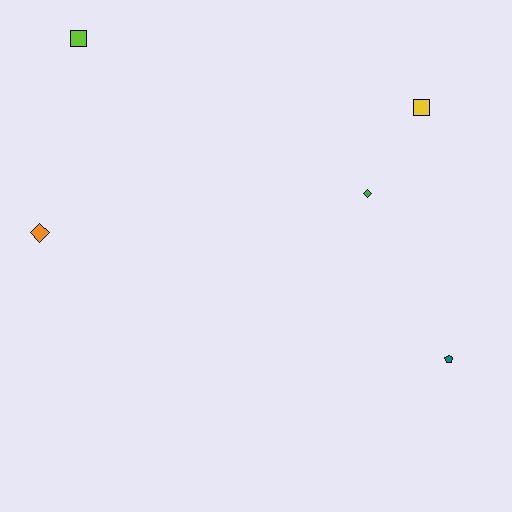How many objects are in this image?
There are 5 objects.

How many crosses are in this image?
There are no crosses.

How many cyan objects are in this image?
There are no cyan objects.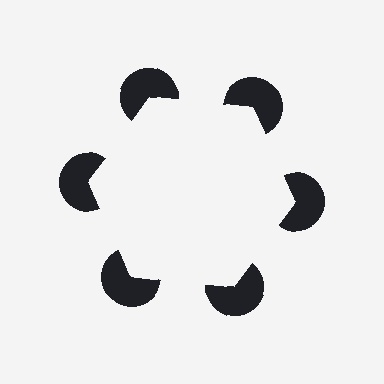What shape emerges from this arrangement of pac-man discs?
An illusory hexagon — its edges are inferred from the aligned wedge cuts in the pac-man discs, not physically drawn.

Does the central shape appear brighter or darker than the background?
It typically appears slightly brighter than the background, even though no actual brightness change is drawn.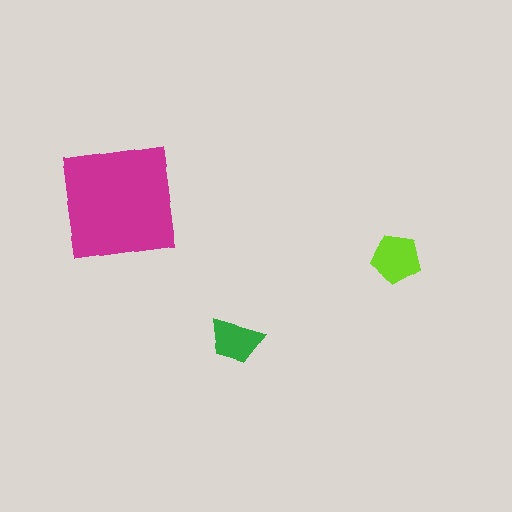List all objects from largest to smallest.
The magenta square, the lime pentagon, the green trapezoid.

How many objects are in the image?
There are 3 objects in the image.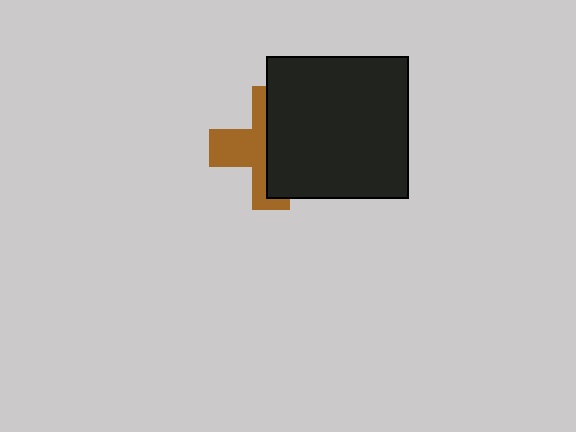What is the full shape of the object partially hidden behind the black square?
The partially hidden object is a brown cross.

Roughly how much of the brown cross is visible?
A small part of it is visible (roughly 45%).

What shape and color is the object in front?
The object in front is a black square.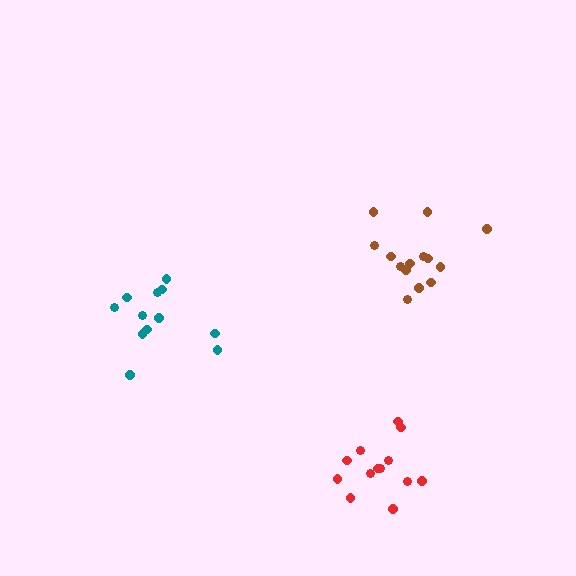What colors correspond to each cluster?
The clusters are colored: teal, red, brown.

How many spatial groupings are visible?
There are 3 spatial groupings.